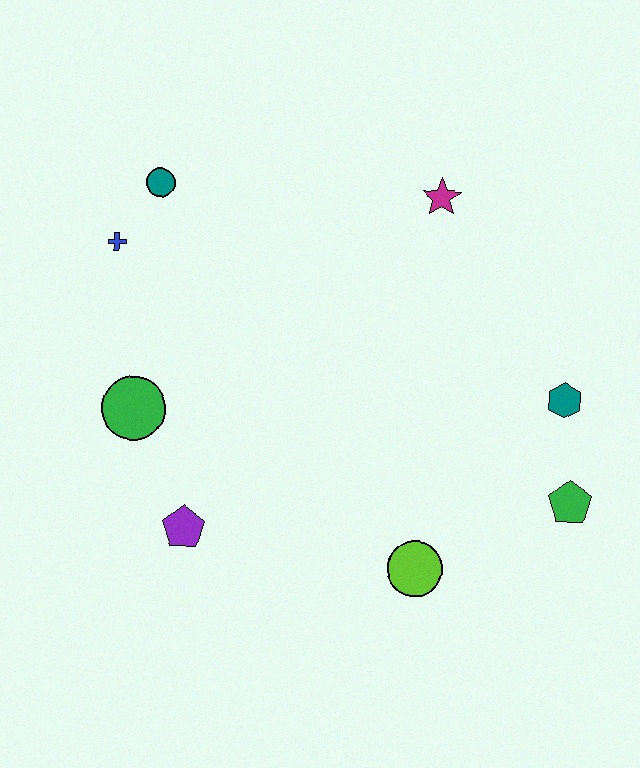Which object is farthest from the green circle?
The green pentagon is farthest from the green circle.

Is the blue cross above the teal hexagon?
Yes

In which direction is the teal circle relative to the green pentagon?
The teal circle is to the left of the green pentagon.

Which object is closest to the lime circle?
The green pentagon is closest to the lime circle.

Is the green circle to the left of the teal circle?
Yes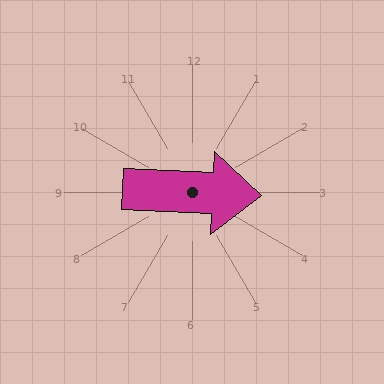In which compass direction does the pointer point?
East.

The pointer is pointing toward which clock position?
Roughly 3 o'clock.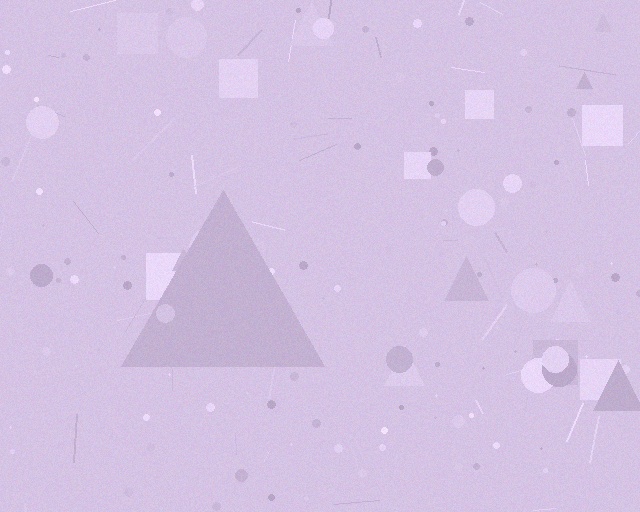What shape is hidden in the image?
A triangle is hidden in the image.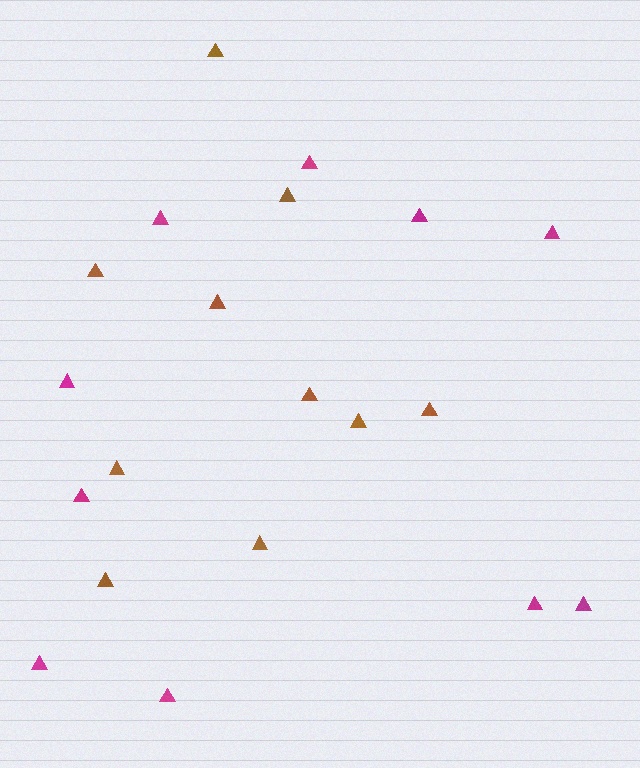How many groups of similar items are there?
There are 2 groups: one group of magenta triangles (10) and one group of brown triangles (10).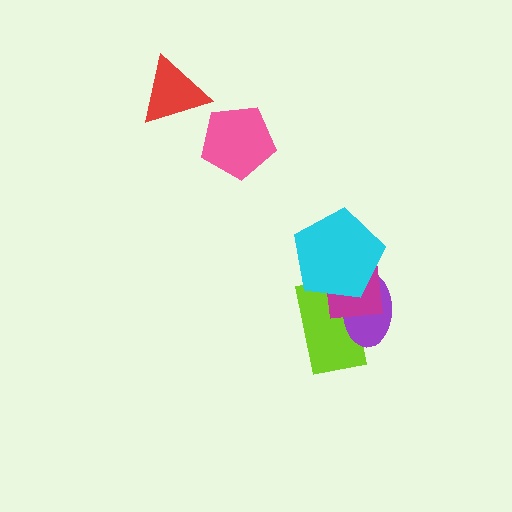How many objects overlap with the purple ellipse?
3 objects overlap with the purple ellipse.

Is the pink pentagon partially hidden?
No, no other shape covers it.